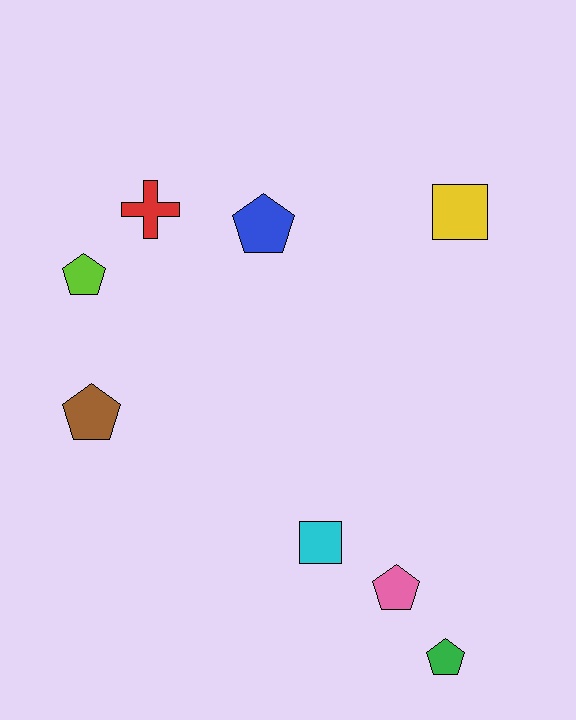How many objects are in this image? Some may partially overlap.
There are 8 objects.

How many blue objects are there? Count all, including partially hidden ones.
There is 1 blue object.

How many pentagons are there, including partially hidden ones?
There are 5 pentagons.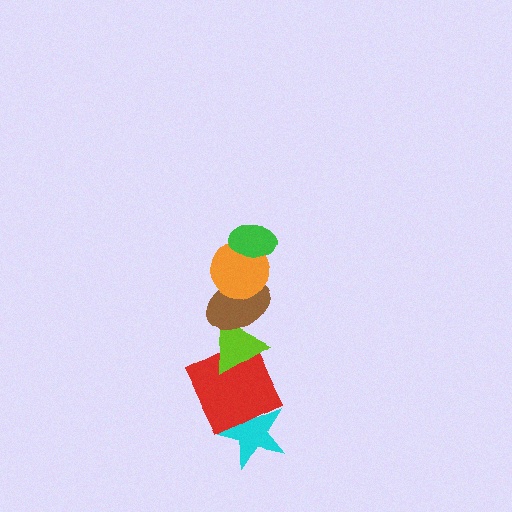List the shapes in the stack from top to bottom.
From top to bottom: the green ellipse, the orange circle, the brown ellipse, the lime triangle, the red square, the cyan star.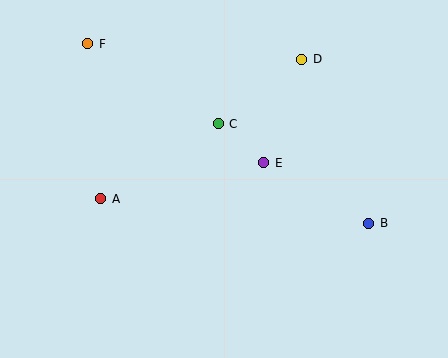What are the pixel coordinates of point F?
Point F is at (88, 44).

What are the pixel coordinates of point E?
Point E is at (264, 163).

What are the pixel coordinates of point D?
Point D is at (302, 59).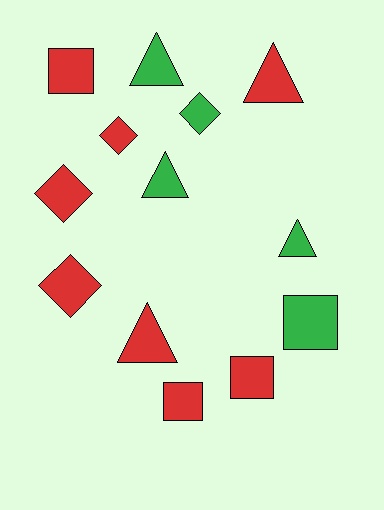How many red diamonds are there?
There are 3 red diamonds.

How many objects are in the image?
There are 13 objects.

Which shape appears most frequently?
Triangle, with 5 objects.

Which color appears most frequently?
Red, with 8 objects.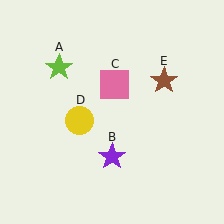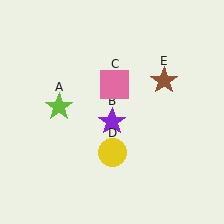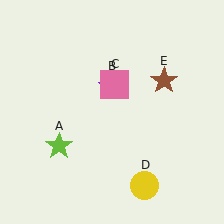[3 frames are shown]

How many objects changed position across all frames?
3 objects changed position: lime star (object A), purple star (object B), yellow circle (object D).